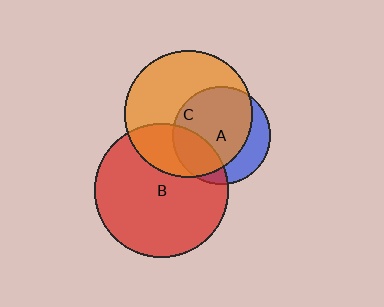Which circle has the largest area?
Circle B (red).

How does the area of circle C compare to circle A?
Approximately 1.7 times.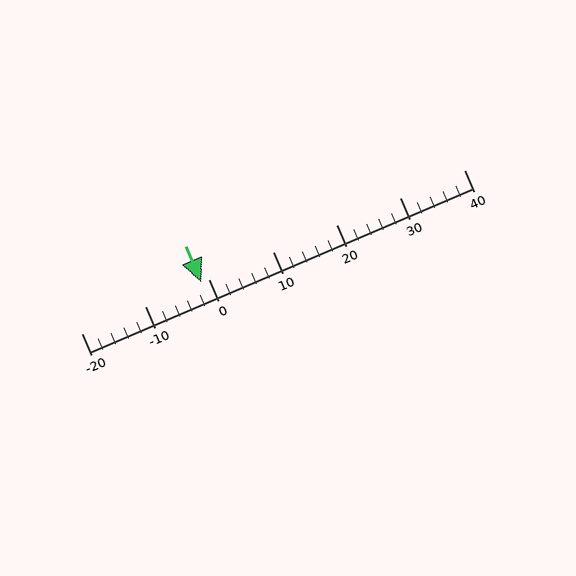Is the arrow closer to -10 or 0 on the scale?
The arrow is closer to 0.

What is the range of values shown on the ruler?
The ruler shows values from -20 to 40.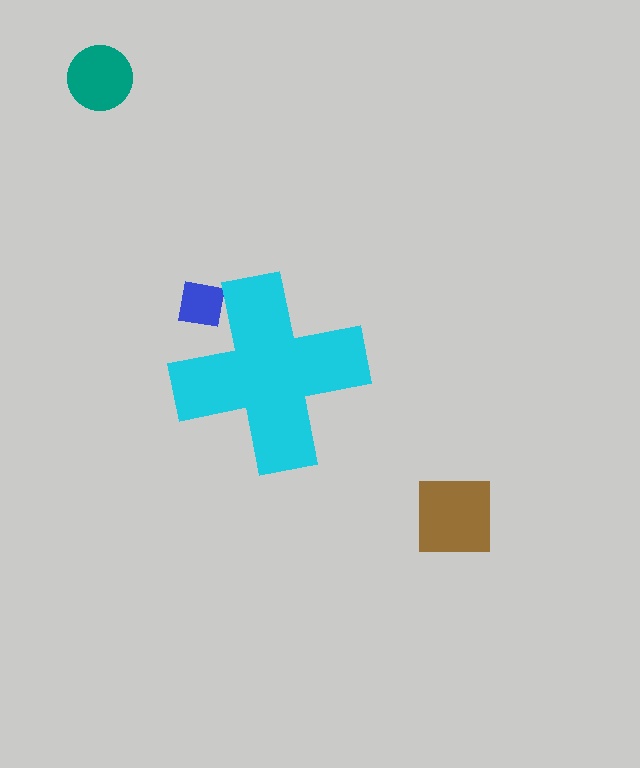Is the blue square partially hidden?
Yes, the blue square is partially hidden behind the cyan cross.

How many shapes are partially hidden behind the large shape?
1 shape is partially hidden.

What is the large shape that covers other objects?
A cyan cross.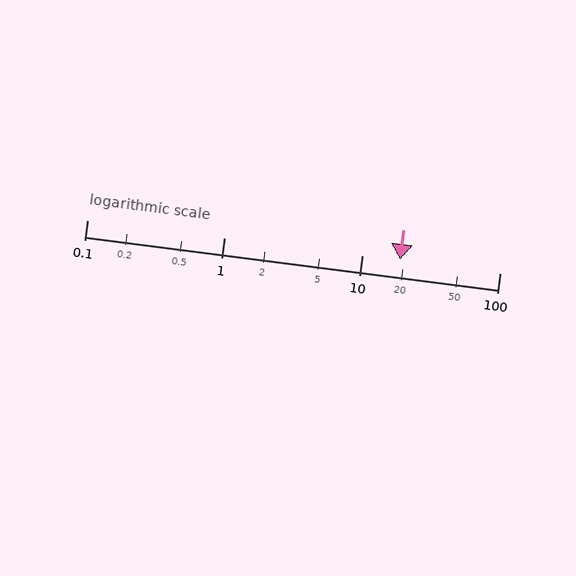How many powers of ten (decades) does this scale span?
The scale spans 3 decades, from 0.1 to 100.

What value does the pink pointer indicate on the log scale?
The pointer indicates approximately 19.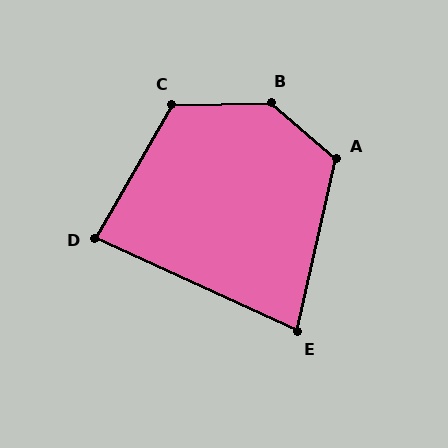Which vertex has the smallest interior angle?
E, at approximately 78 degrees.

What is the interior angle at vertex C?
Approximately 121 degrees (obtuse).